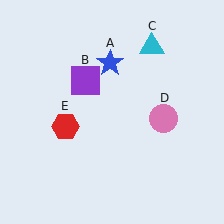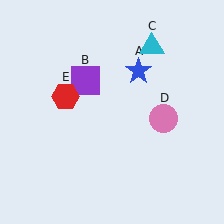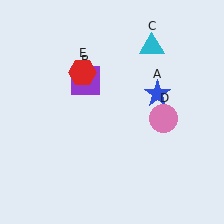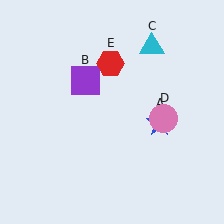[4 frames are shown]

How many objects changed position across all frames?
2 objects changed position: blue star (object A), red hexagon (object E).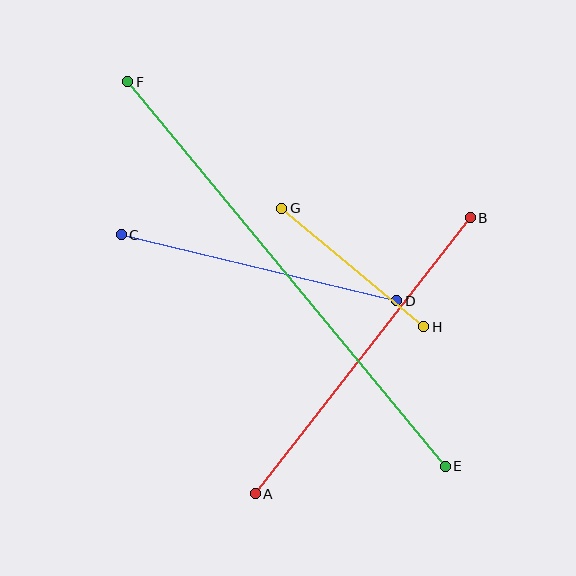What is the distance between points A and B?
The distance is approximately 350 pixels.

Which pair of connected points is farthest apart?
Points E and F are farthest apart.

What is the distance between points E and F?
The distance is approximately 499 pixels.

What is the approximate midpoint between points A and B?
The midpoint is at approximately (363, 356) pixels.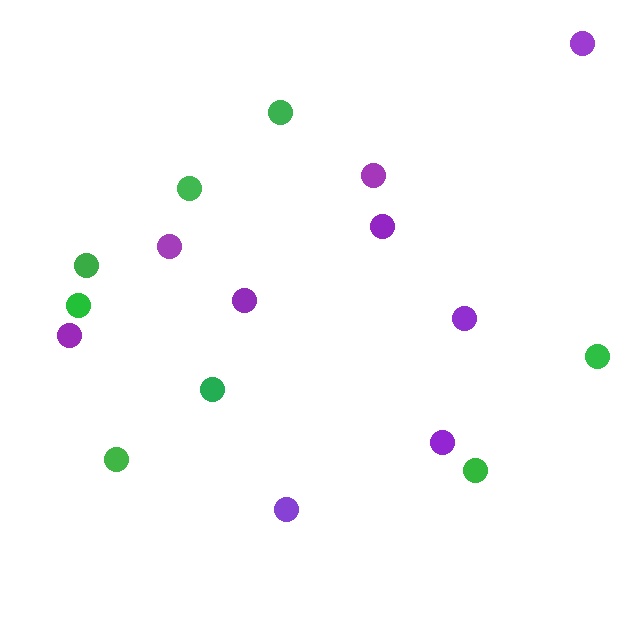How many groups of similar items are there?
There are 2 groups: one group of purple circles (9) and one group of green circles (8).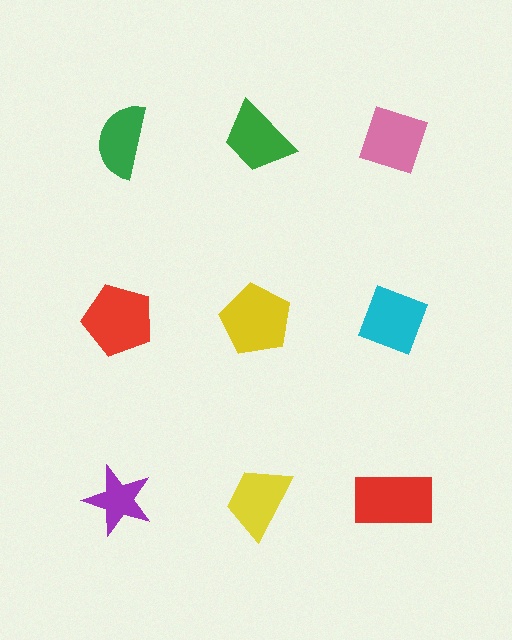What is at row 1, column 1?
A green semicircle.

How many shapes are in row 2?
3 shapes.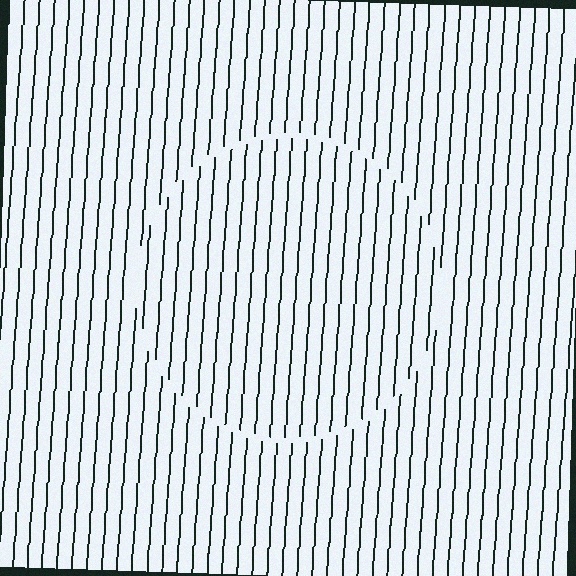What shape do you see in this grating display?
An illusory circle. The interior of the shape contains the same grating, shifted by half a period — the contour is defined by the phase discontinuity where line-ends from the inner and outer gratings abut.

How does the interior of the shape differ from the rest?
The interior of the shape contains the same grating, shifted by half a period — the contour is defined by the phase discontinuity where line-ends from the inner and outer gratings abut.